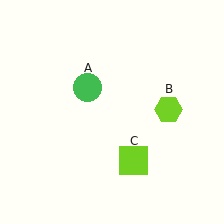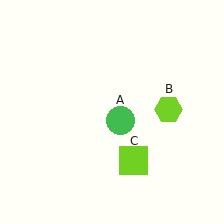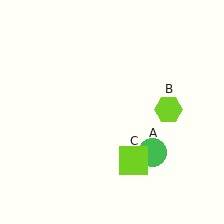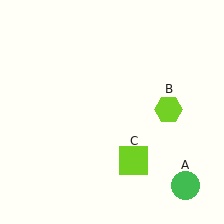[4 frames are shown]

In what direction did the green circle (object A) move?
The green circle (object A) moved down and to the right.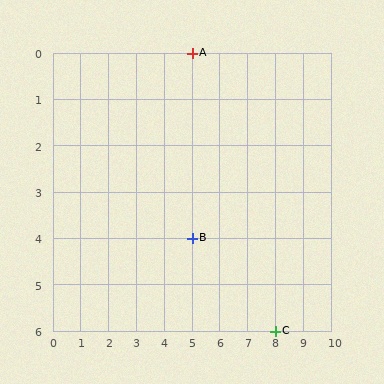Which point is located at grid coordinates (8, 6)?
Point C is at (8, 6).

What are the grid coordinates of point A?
Point A is at grid coordinates (5, 0).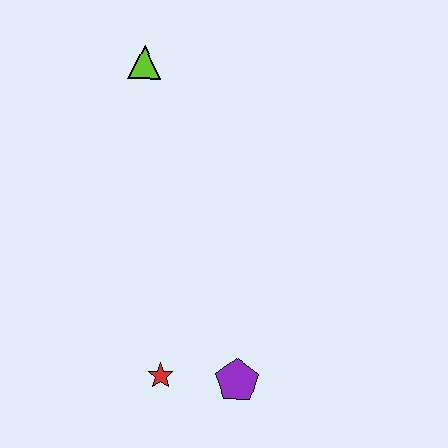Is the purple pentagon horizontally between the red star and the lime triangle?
No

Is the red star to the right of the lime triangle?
Yes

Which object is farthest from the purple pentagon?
The lime triangle is farthest from the purple pentagon.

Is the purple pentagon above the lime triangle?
No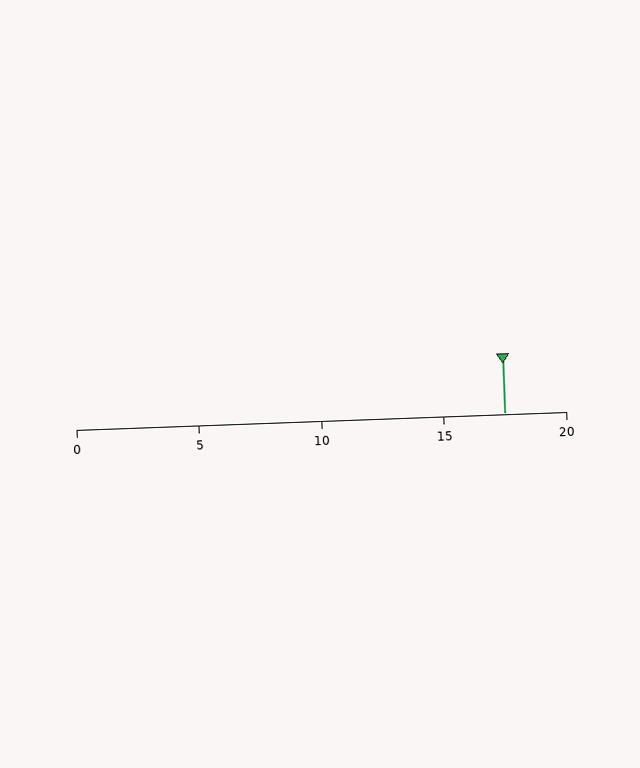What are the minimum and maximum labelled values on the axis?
The axis runs from 0 to 20.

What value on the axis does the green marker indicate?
The marker indicates approximately 17.5.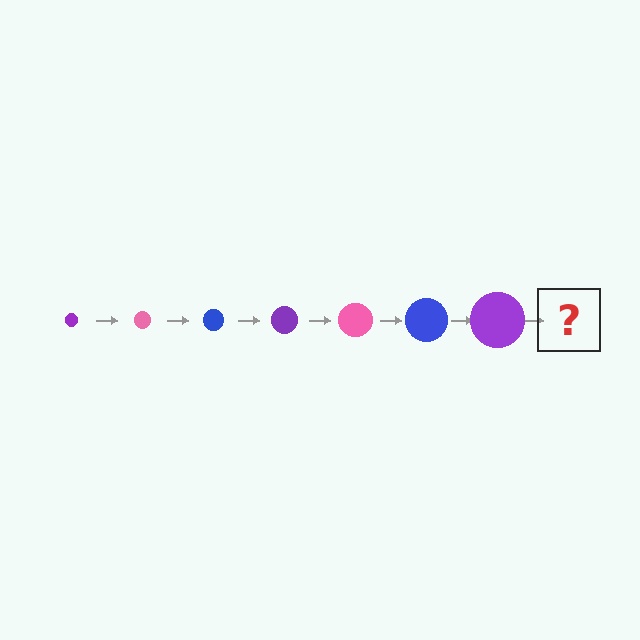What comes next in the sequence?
The next element should be a pink circle, larger than the previous one.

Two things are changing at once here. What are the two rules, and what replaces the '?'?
The two rules are that the circle grows larger each step and the color cycles through purple, pink, and blue. The '?' should be a pink circle, larger than the previous one.